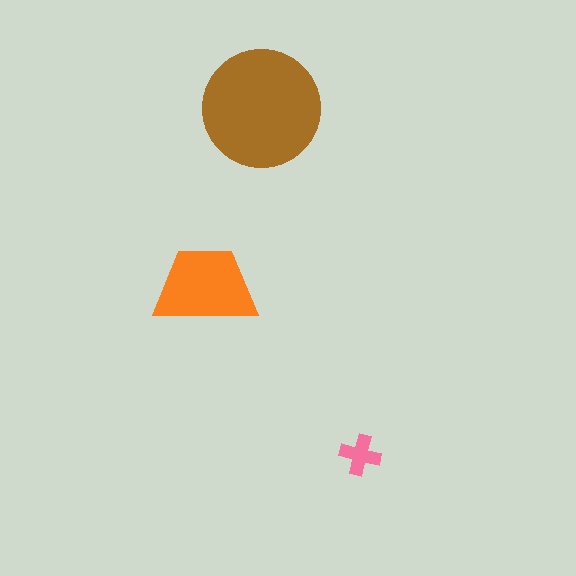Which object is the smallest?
The pink cross.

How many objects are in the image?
There are 3 objects in the image.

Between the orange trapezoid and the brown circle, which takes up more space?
The brown circle.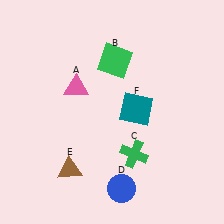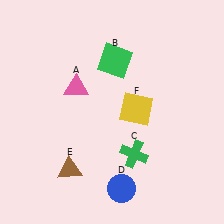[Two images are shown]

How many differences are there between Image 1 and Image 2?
There is 1 difference between the two images.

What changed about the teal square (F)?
In Image 1, F is teal. In Image 2, it changed to yellow.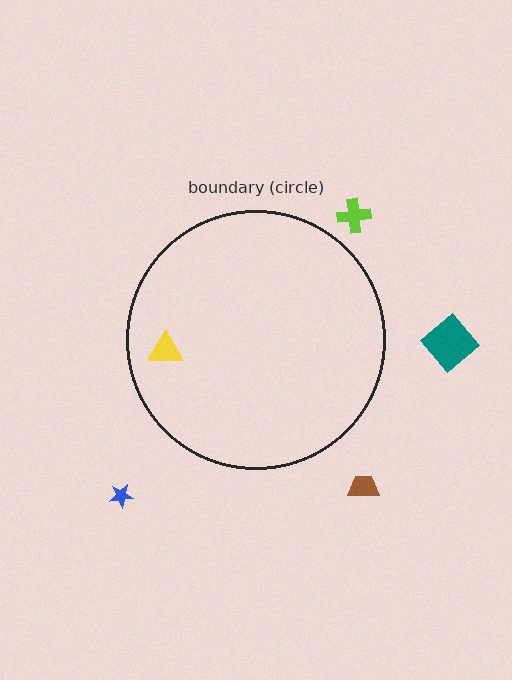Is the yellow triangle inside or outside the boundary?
Inside.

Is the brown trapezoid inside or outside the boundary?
Outside.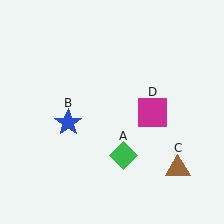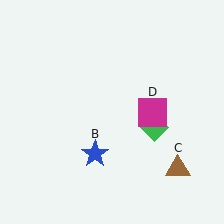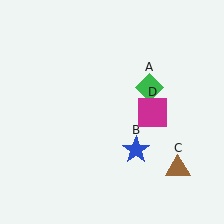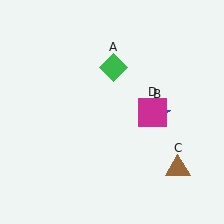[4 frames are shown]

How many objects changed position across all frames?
2 objects changed position: green diamond (object A), blue star (object B).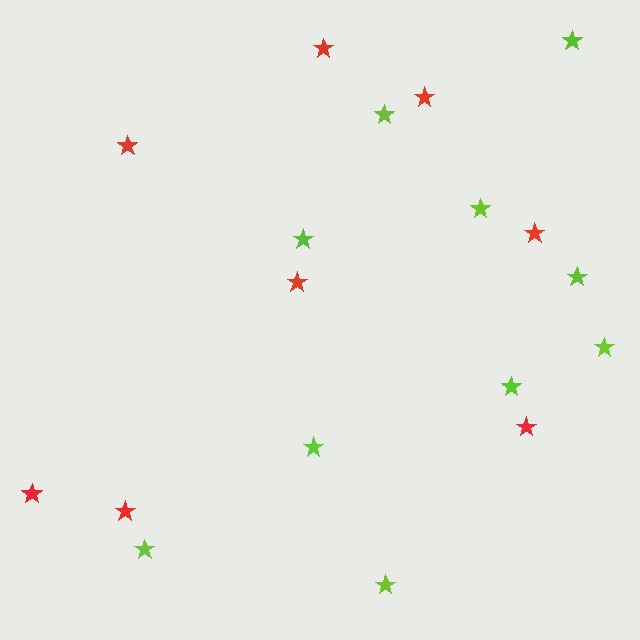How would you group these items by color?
There are 2 groups: one group of red stars (8) and one group of lime stars (10).